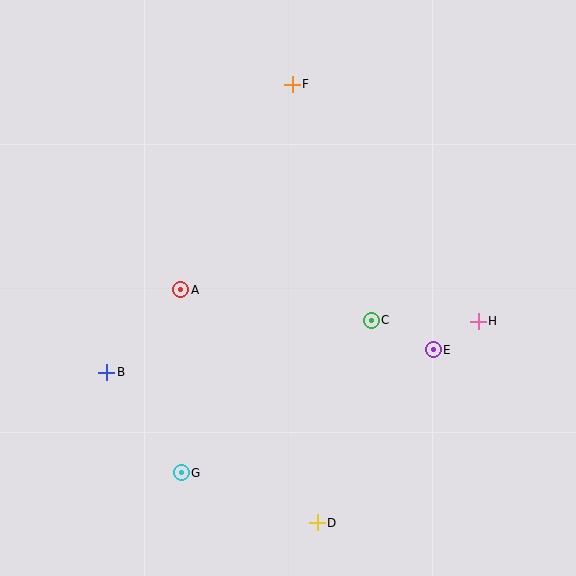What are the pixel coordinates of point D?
Point D is at (317, 523).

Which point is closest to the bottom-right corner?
Point D is closest to the bottom-right corner.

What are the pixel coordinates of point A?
Point A is at (181, 290).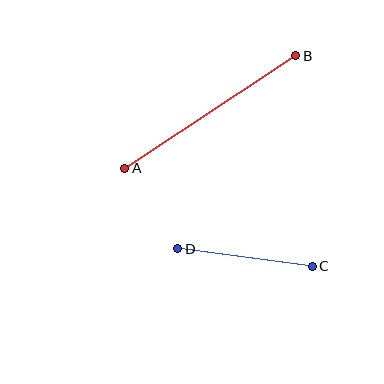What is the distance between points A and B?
The distance is approximately 205 pixels.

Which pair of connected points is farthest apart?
Points A and B are farthest apart.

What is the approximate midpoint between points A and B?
The midpoint is at approximately (210, 112) pixels.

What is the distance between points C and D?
The distance is approximately 136 pixels.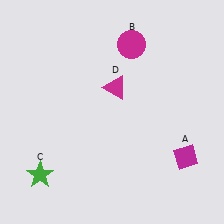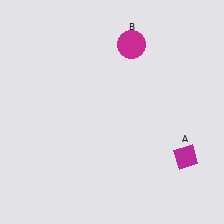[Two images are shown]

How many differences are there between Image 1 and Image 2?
There are 2 differences between the two images.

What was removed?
The green star (C), the magenta triangle (D) were removed in Image 2.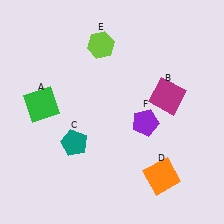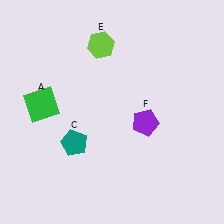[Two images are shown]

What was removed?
The magenta square (B), the orange square (D) were removed in Image 2.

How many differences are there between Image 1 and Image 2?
There are 2 differences between the two images.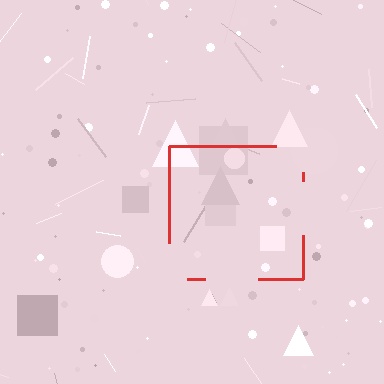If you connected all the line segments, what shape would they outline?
They would outline a square.